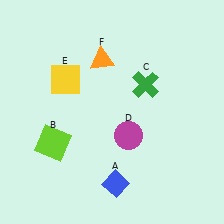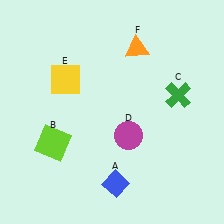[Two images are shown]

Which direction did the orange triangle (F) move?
The orange triangle (F) moved right.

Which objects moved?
The objects that moved are: the green cross (C), the orange triangle (F).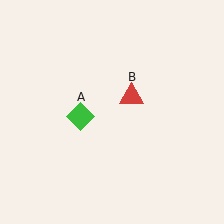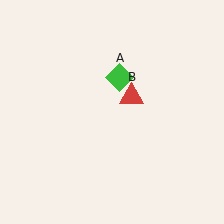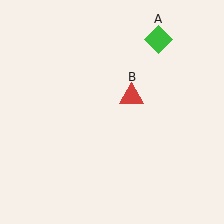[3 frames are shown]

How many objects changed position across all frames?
1 object changed position: green diamond (object A).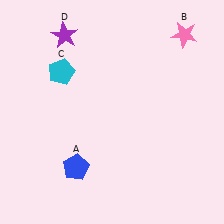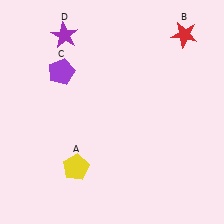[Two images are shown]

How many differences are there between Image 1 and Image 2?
There are 3 differences between the two images.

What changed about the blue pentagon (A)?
In Image 1, A is blue. In Image 2, it changed to yellow.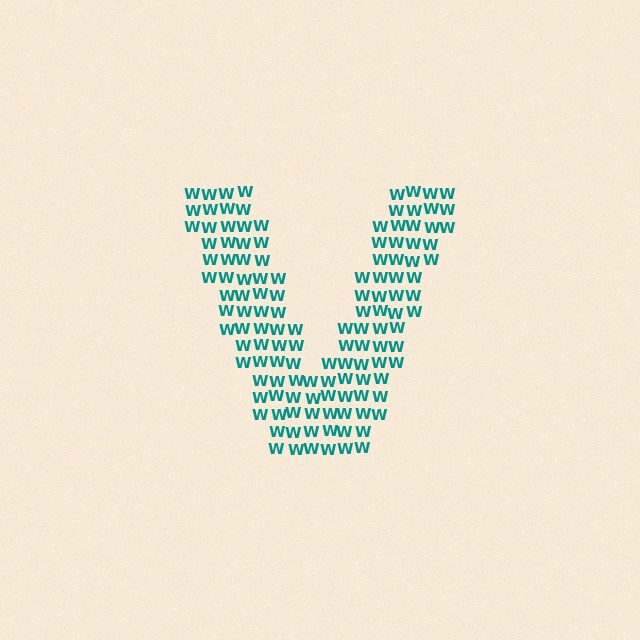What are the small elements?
The small elements are letter W's.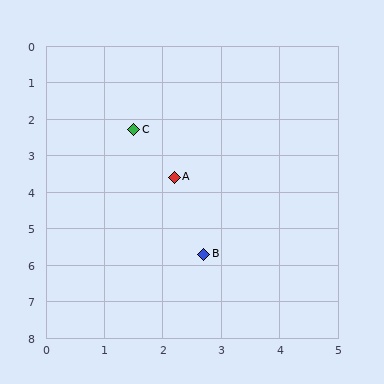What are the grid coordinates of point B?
Point B is at approximately (2.7, 5.7).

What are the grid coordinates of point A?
Point A is at approximately (2.2, 3.6).